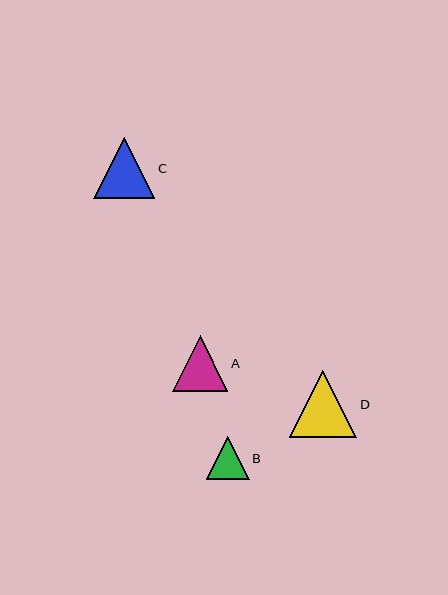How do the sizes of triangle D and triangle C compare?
Triangle D and triangle C are approximately the same size.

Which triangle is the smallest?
Triangle B is the smallest with a size of approximately 43 pixels.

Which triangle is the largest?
Triangle D is the largest with a size of approximately 68 pixels.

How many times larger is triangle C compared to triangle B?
Triangle C is approximately 1.4 times the size of triangle B.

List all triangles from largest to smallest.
From largest to smallest: D, C, A, B.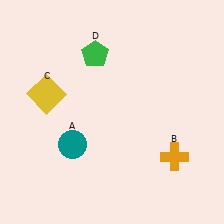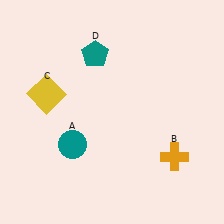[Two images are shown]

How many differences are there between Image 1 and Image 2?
There is 1 difference between the two images.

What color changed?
The pentagon (D) changed from green in Image 1 to teal in Image 2.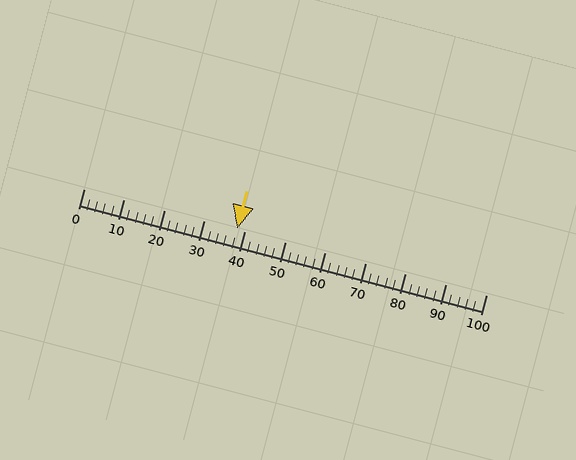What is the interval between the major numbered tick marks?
The major tick marks are spaced 10 units apart.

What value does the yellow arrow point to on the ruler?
The yellow arrow points to approximately 38.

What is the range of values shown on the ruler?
The ruler shows values from 0 to 100.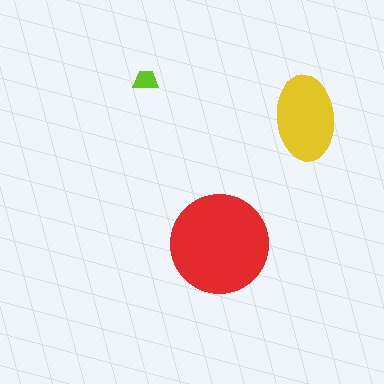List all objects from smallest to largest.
The lime trapezoid, the yellow ellipse, the red circle.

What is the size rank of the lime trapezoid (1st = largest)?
3rd.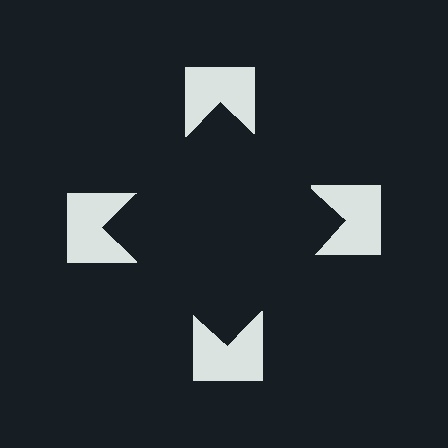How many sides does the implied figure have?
4 sides.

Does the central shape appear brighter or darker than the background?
It typically appears slightly darker than the background, even though no actual brightness change is drawn.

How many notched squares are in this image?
There are 4 — one at each vertex of the illusory square.